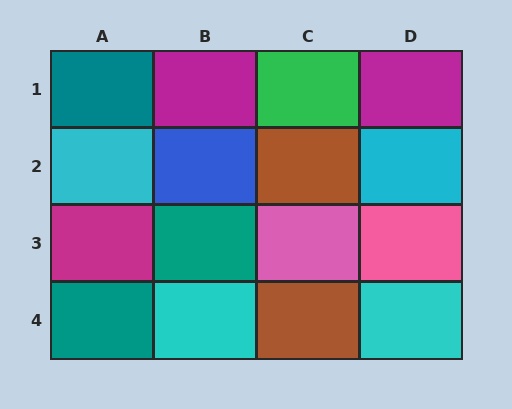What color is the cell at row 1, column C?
Green.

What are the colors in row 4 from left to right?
Teal, cyan, brown, cyan.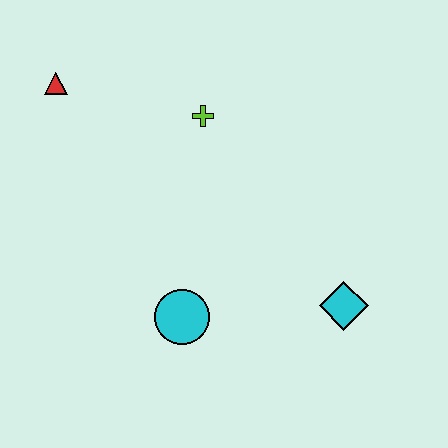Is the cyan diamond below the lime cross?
Yes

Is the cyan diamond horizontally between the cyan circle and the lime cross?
No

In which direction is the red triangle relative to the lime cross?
The red triangle is to the left of the lime cross.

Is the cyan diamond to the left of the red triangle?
No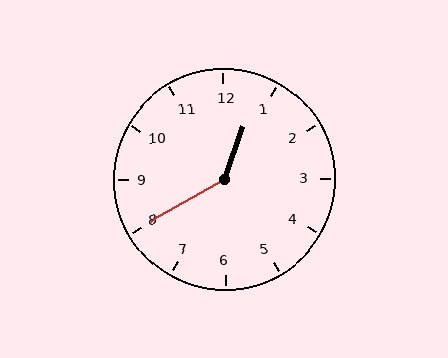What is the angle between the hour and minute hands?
Approximately 140 degrees.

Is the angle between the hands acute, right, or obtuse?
It is obtuse.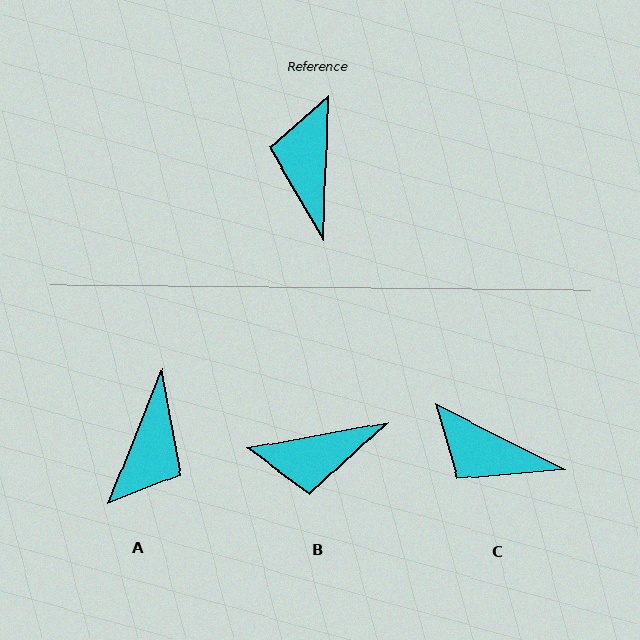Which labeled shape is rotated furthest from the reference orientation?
A, about 160 degrees away.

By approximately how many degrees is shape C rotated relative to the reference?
Approximately 65 degrees counter-clockwise.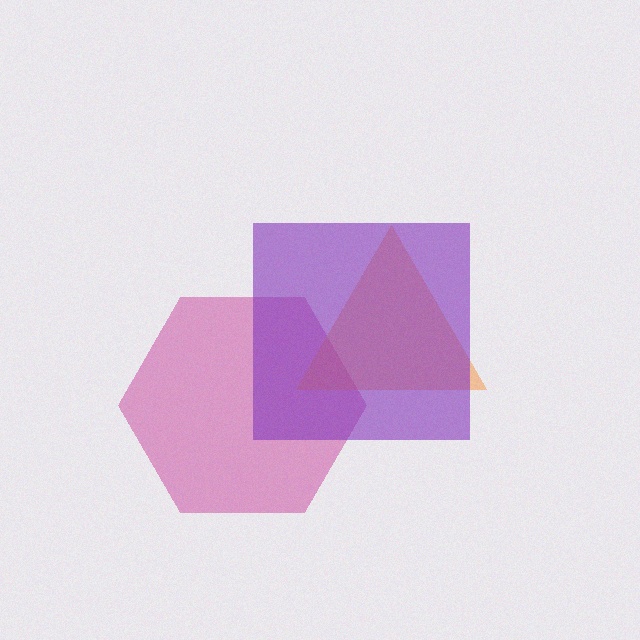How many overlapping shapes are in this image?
There are 3 overlapping shapes in the image.